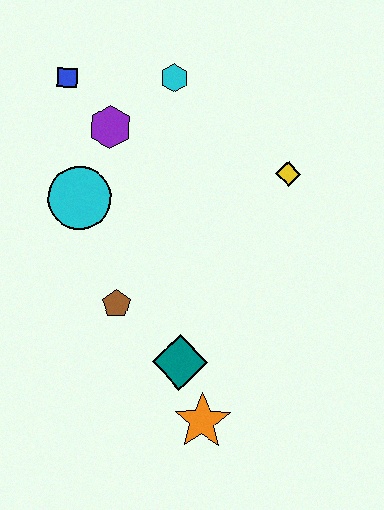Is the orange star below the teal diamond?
Yes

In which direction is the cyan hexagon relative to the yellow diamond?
The cyan hexagon is to the left of the yellow diamond.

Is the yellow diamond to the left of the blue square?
No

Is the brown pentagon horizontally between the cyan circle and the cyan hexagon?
Yes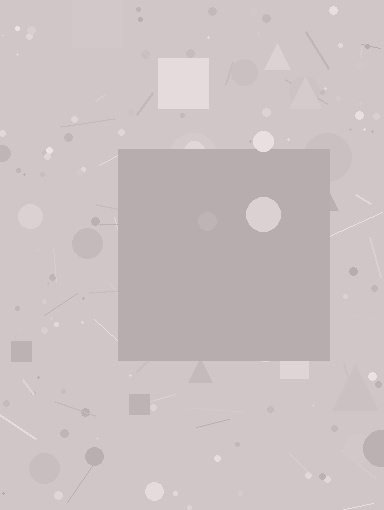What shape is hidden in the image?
A square is hidden in the image.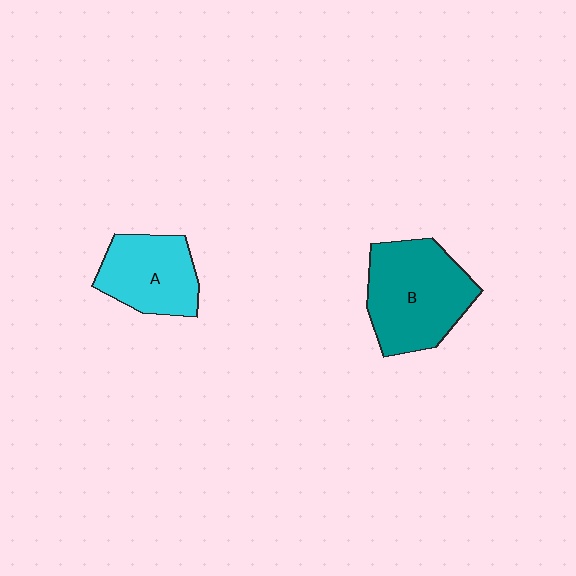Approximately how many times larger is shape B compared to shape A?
Approximately 1.4 times.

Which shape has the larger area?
Shape B (teal).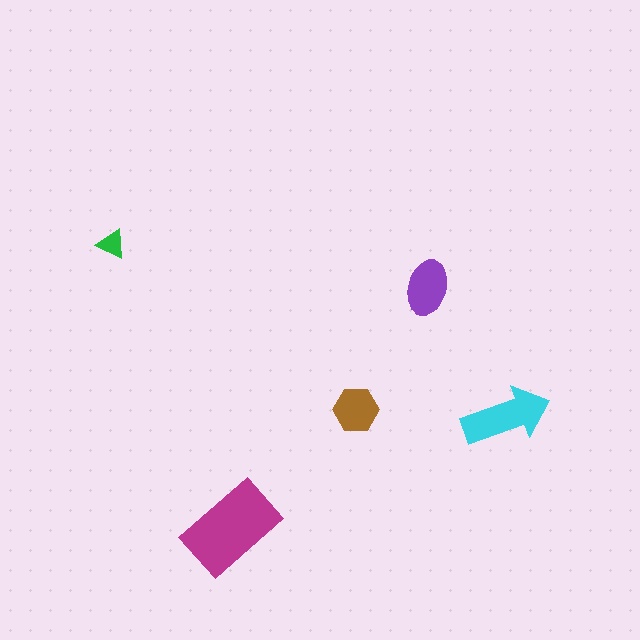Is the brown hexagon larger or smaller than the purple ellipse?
Smaller.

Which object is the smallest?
The green triangle.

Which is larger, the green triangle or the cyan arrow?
The cyan arrow.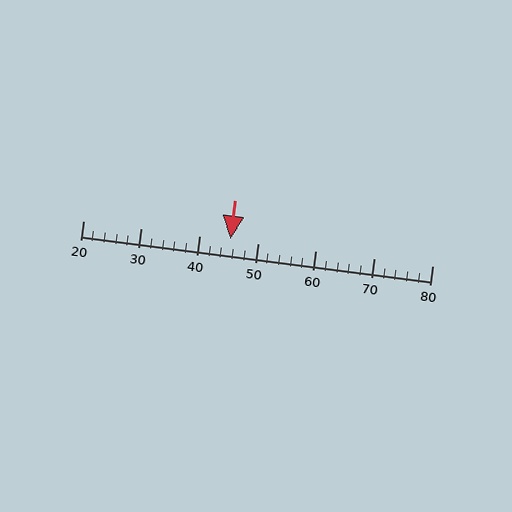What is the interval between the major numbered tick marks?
The major tick marks are spaced 10 units apart.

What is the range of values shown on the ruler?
The ruler shows values from 20 to 80.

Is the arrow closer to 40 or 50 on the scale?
The arrow is closer to 50.